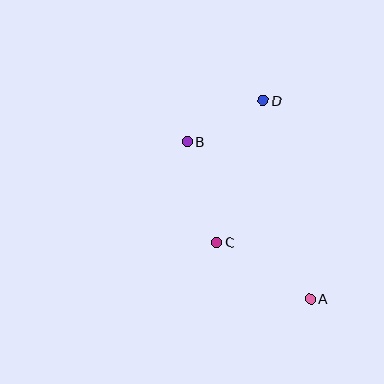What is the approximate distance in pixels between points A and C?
The distance between A and C is approximately 109 pixels.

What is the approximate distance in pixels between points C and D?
The distance between C and D is approximately 149 pixels.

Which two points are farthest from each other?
Points A and D are farthest from each other.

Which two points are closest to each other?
Points B and D are closest to each other.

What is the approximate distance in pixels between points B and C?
The distance between B and C is approximately 105 pixels.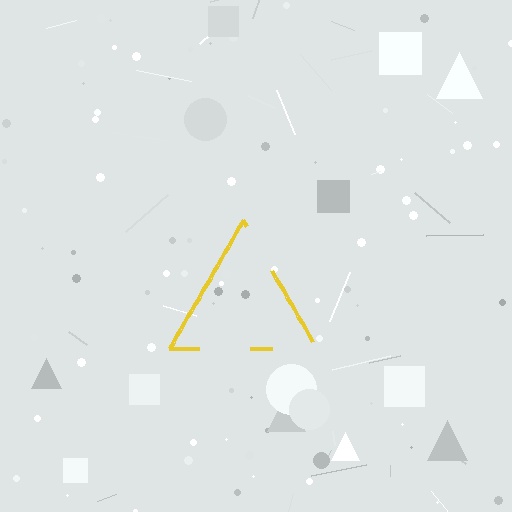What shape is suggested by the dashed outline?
The dashed outline suggests a triangle.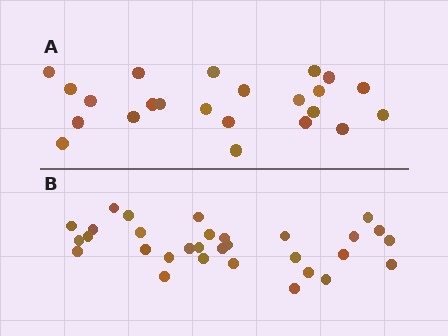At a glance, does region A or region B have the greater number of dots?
Region B (the bottom region) has more dots.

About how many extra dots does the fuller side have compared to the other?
Region B has roughly 8 or so more dots than region A.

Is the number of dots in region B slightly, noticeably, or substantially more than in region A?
Region B has noticeably more, but not dramatically so. The ratio is roughly 1.3 to 1.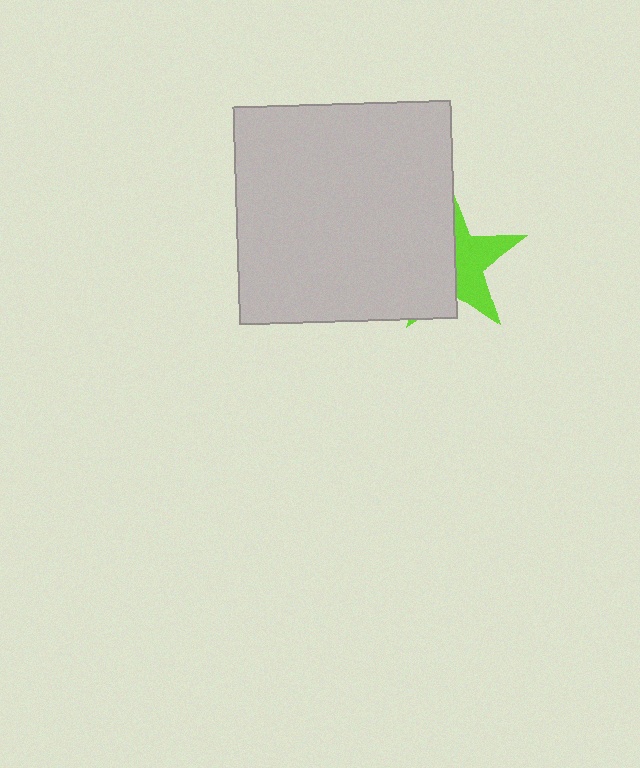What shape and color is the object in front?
The object in front is a light gray square.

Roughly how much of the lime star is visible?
A small part of it is visible (roughly 45%).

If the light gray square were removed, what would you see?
You would see the complete lime star.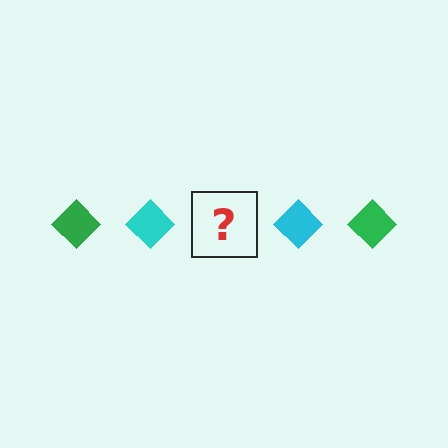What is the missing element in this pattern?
The missing element is a green diamond.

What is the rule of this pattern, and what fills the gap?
The rule is that the pattern cycles through green, cyan diamonds. The gap should be filled with a green diamond.